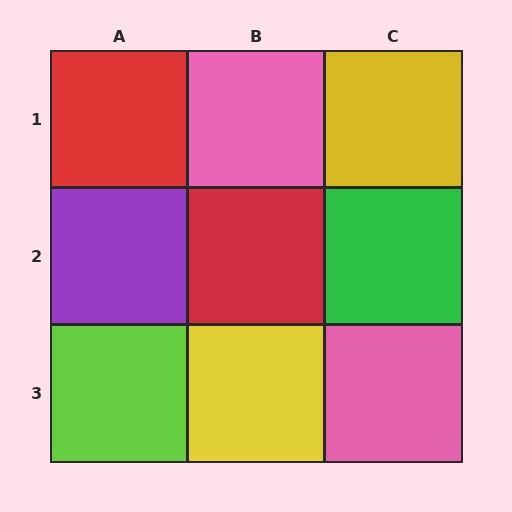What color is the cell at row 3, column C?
Pink.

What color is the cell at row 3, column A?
Lime.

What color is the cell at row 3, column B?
Yellow.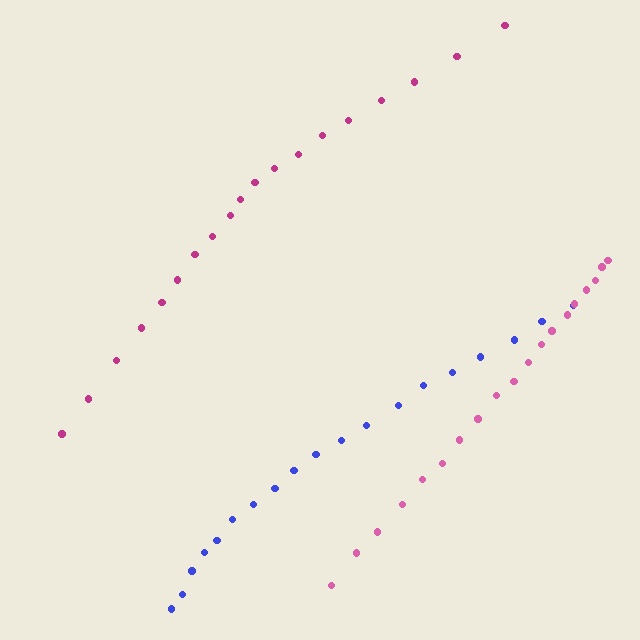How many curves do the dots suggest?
There are 3 distinct paths.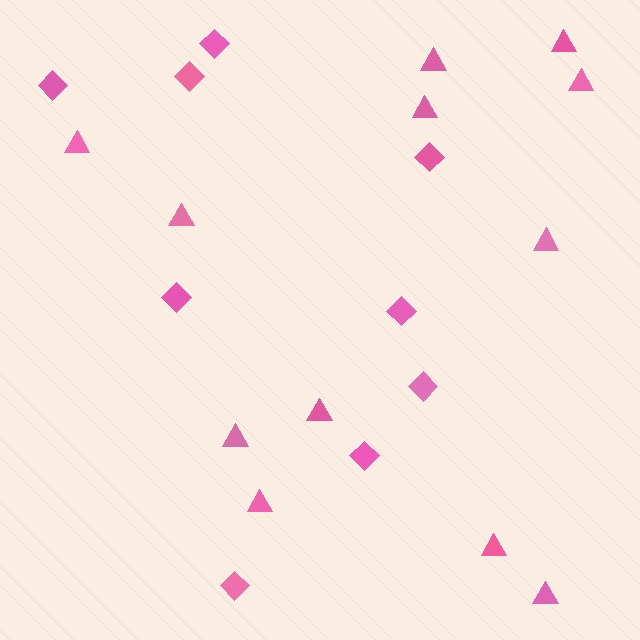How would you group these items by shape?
There are 2 groups: one group of diamonds (9) and one group of triangles (12).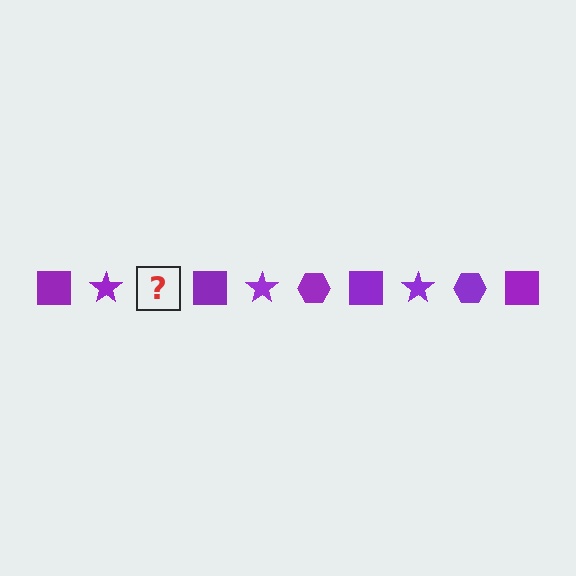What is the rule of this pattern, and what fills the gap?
The rule is that the pattern cycles through square, star, hexagon shapes in purple. The gap should be filled with a purple hexagon.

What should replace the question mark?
The question mark should be replaced with a purple hexagon.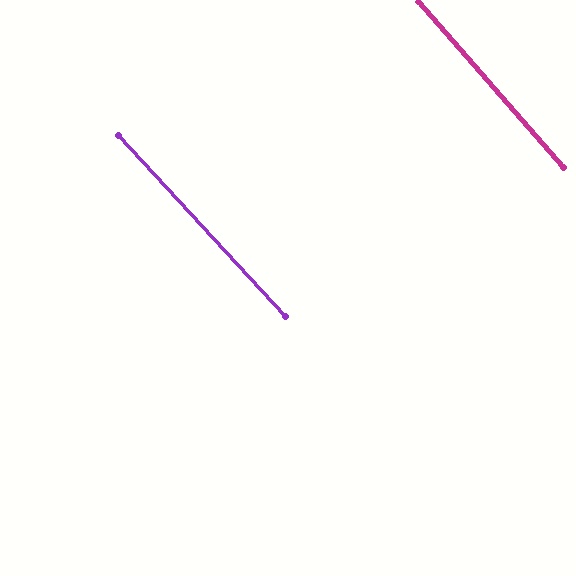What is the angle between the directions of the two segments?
Approximately 2 degrees.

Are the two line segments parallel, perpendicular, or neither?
Parallel — their directions differ by only 1.7°.